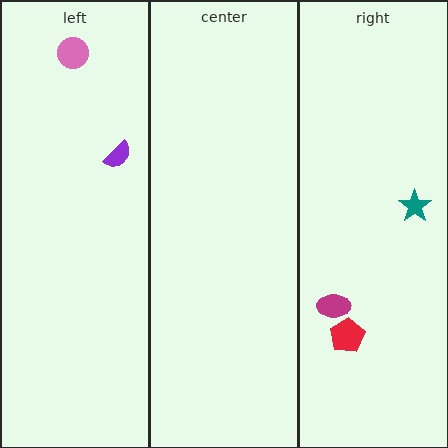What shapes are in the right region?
The teal star, the magenta ellipse, the red pentagon.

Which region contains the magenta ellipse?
The right region.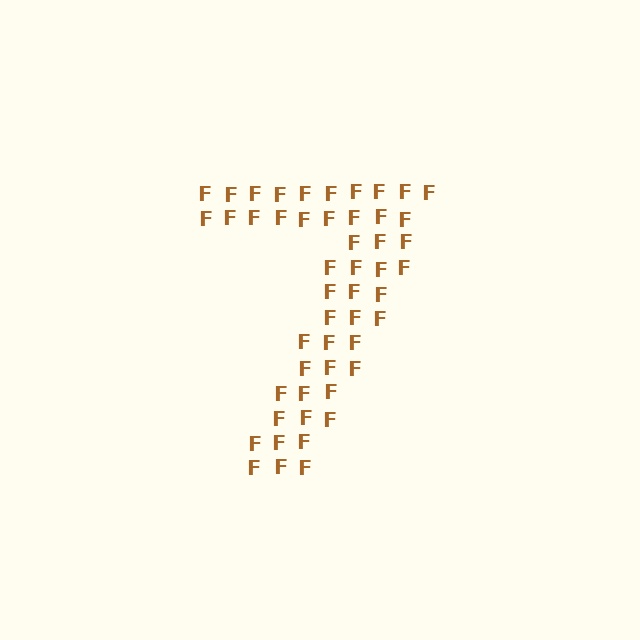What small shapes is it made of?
It is made of small letter F's.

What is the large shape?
The large shape is the digit 7.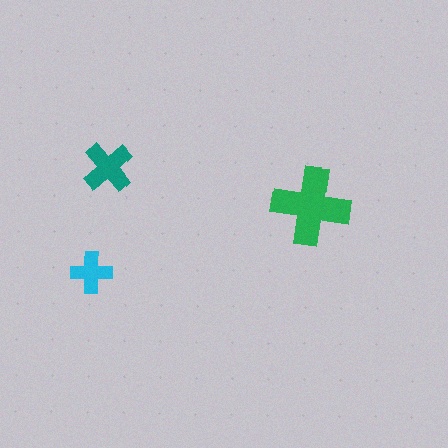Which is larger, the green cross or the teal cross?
The green one.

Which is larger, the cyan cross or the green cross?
The green one.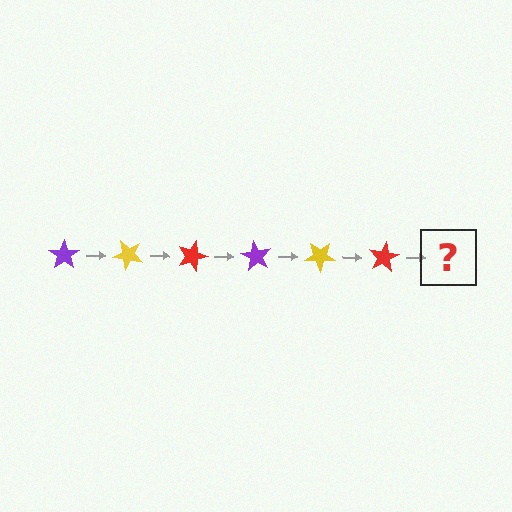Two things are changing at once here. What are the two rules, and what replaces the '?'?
The two rules are that it rotates 45 degrees each step and the color cycles through purple, yellow, and red. The '?' should be a purple star, rotated 270 degrees from the start.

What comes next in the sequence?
The next element should be a purple star, rotated 270 degrees from the start.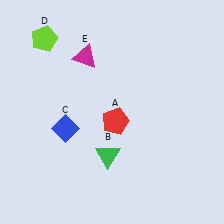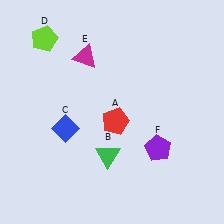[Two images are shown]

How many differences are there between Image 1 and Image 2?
There is 1 difference between the two images.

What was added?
A purple pentagon (F) was added in Image 2.